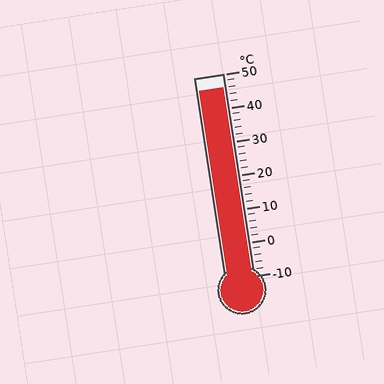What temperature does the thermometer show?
The thermometer shows approximately 46°C.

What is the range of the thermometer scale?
The thermometer scale ranges from -10°C to 50°C.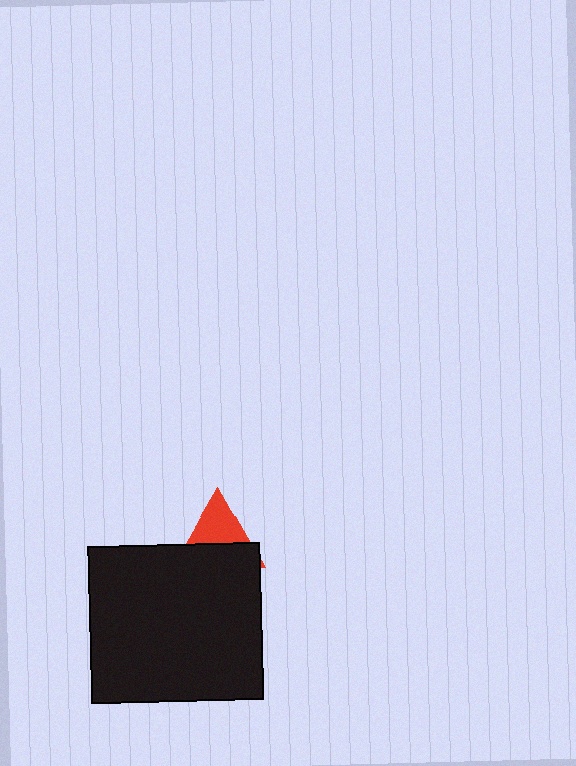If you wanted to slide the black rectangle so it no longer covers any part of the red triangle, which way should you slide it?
Slide it down — that is the most direct way to separate the two shapes.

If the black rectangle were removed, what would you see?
You would see the complete red triangle.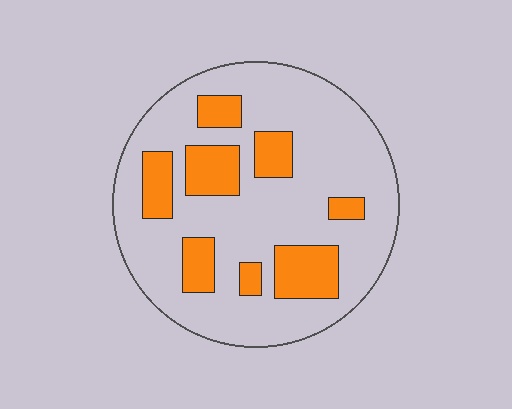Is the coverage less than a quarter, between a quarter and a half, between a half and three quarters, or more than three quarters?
Less than a quarter.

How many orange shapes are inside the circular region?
8.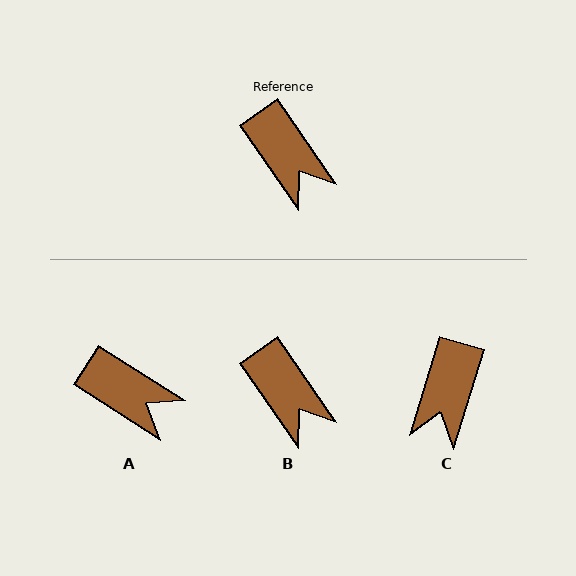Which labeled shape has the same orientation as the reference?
B.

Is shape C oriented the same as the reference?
No, it is off by about 52 degrees.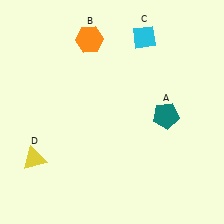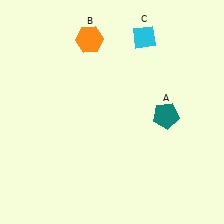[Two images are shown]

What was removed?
The yellow triangle (D) was removed in Image 2.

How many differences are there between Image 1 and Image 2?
There is 1 difference between the two images.